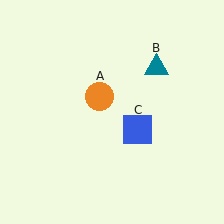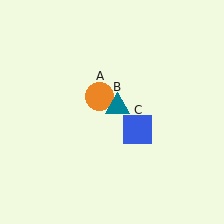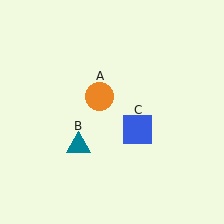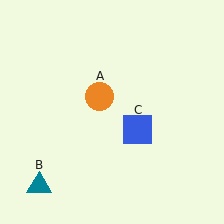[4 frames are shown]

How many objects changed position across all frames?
1 object changed position: teal triangle (object B).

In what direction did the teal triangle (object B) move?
The teal triangle (object B) moved down and to the left.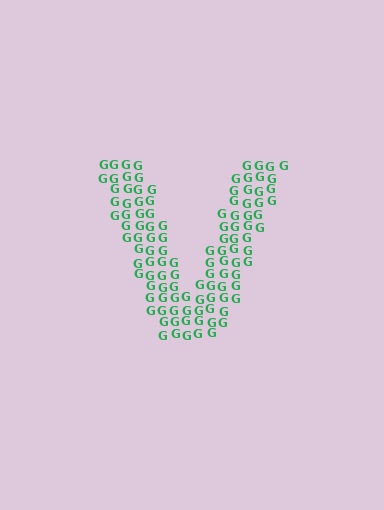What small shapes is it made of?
It is made of small letter G's.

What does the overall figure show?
The overall figure shows the letter V.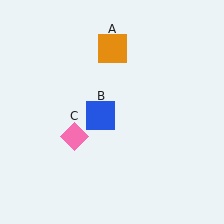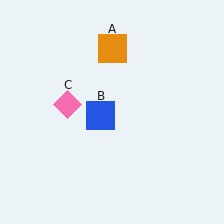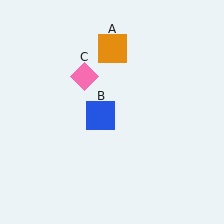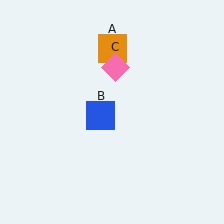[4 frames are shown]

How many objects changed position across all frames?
1 object changed position: pink diamond (object C).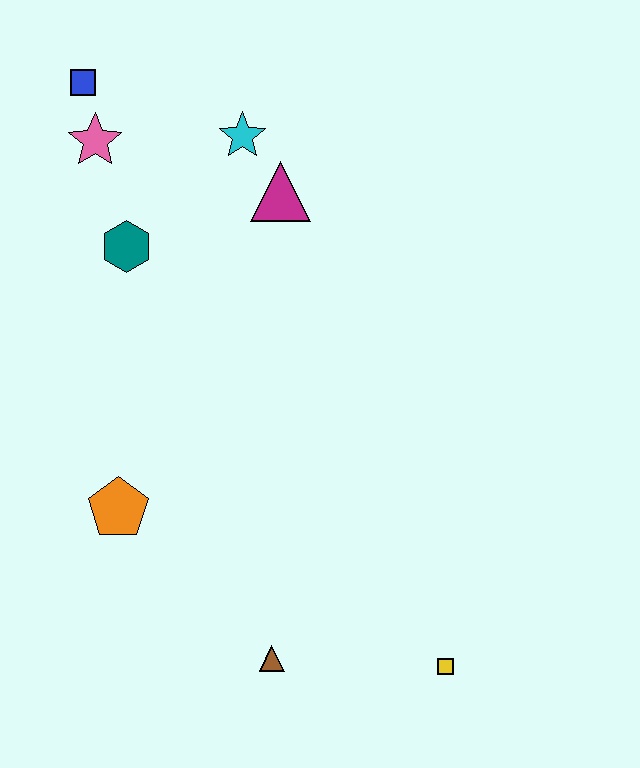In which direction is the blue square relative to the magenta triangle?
The blue square is to the left of the magenta triangle.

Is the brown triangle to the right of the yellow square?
No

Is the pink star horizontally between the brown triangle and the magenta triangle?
No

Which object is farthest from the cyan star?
The yellow square is farthest from the cyan star.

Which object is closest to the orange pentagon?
The brown triangle is closest to the orange pentagon.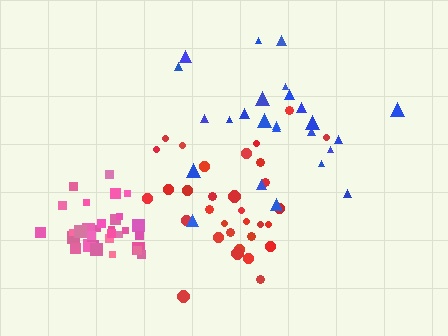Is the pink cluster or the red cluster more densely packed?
Pink.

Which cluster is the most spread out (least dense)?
Blue.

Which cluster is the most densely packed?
Pink.